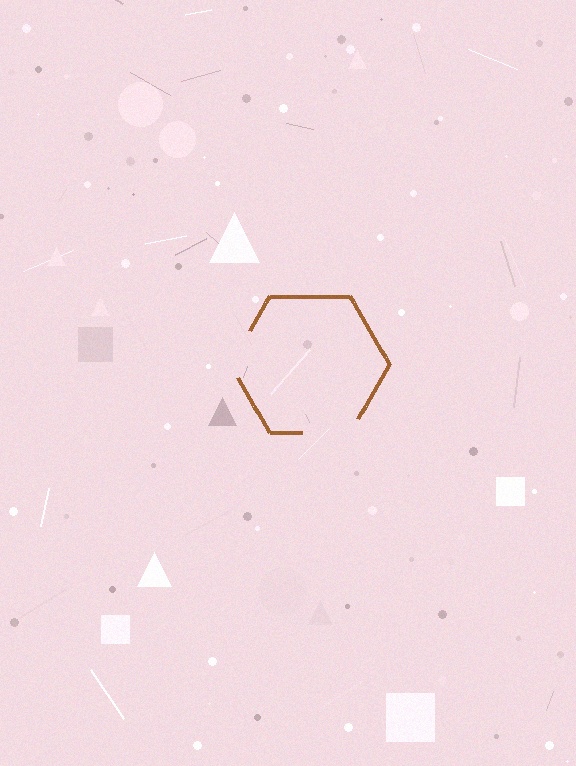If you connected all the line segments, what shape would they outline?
They would outline a hexagon.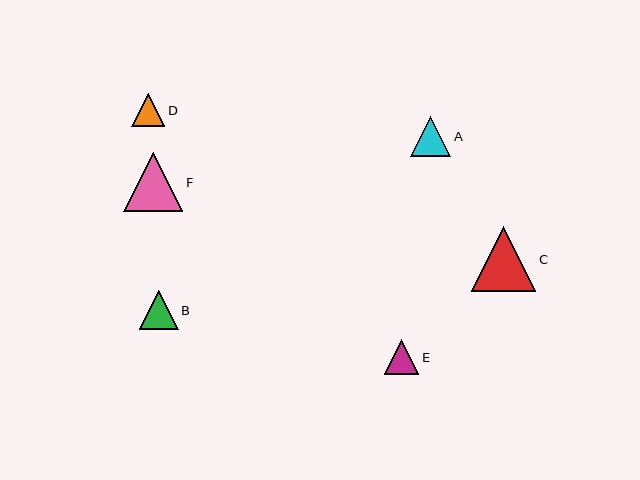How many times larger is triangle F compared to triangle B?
Triangle F is approximately 1.5 times the size of triangle B.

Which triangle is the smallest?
Triangle D is the smallest with a size of approximately 33 pixels.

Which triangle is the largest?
Triangle C is the largest with a size of approximately 64 pixels.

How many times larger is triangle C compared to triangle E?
Triangle C is approximately 1.9 times the size of triangle E.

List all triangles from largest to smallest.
From largest to smallest: C, F, A, B, E, D.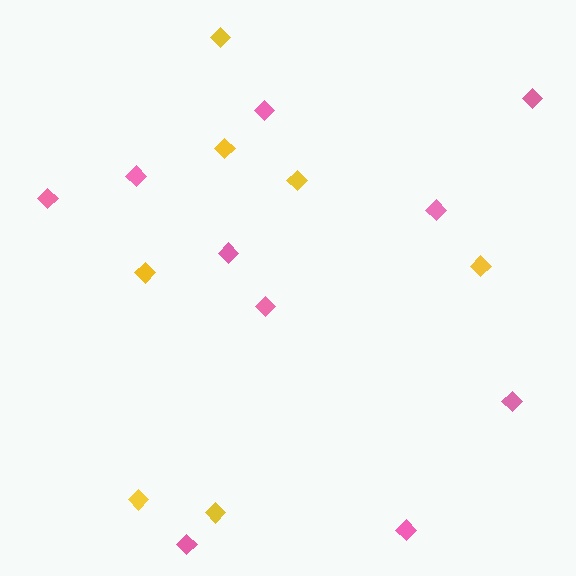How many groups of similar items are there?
There are 2 groups: one group of pink diamonds (10) and one group of yellow diamonds (7).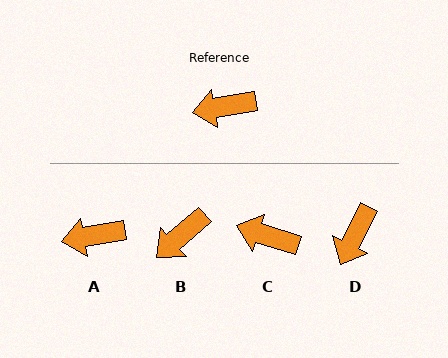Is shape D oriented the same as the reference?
No, it is off by about 54 degrees.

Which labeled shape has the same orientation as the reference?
A.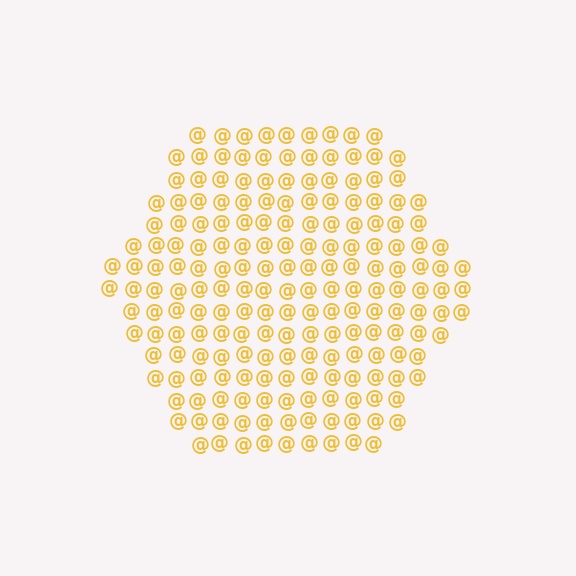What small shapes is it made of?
It is made of small at signs.